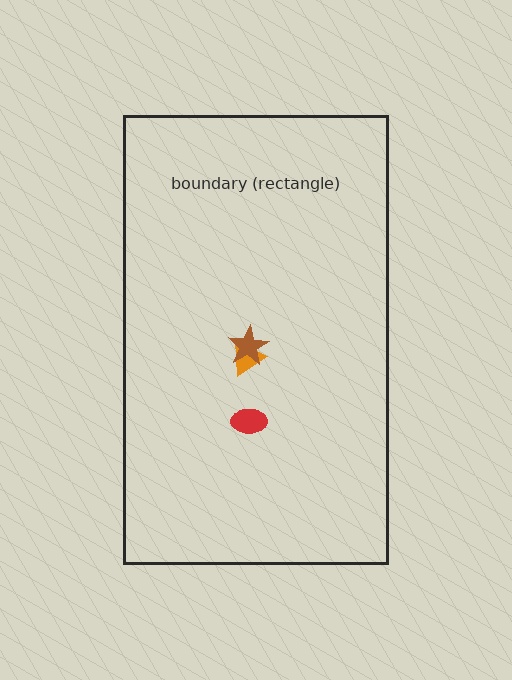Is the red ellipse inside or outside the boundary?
Inside.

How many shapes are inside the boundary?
3 inside, 0 outside.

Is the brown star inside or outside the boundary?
Inside.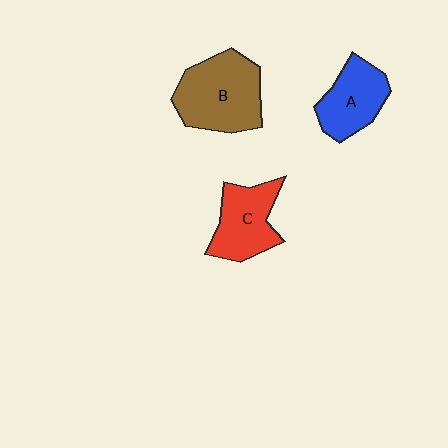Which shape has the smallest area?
Shape A (blue).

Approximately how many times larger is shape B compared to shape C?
Approximately 1.4 times.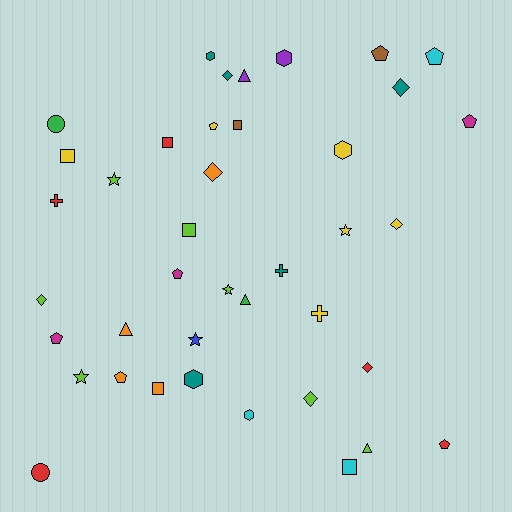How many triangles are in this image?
There are 4 triangles.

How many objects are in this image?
There are 40 objects.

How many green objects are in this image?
There are 2 green objects.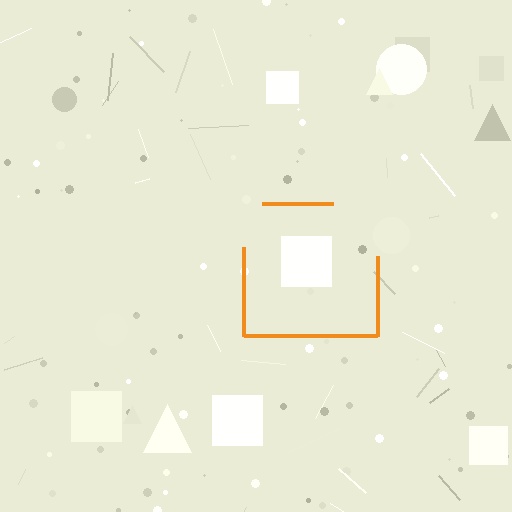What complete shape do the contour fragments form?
The contour fragments form a square.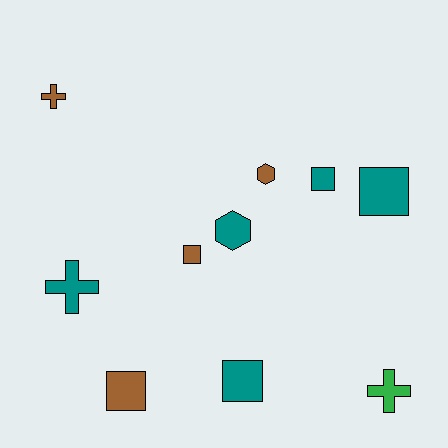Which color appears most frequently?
Teal, with 5 objects.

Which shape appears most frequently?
Square, with 5 objects.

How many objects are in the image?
There are 10 objects.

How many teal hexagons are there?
There is 1 teal hexagon.